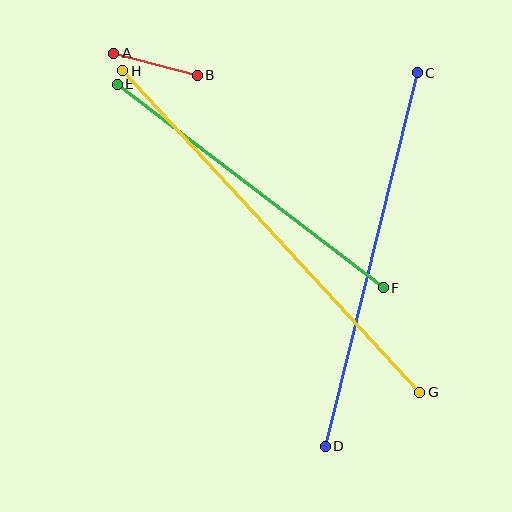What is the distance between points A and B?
The distance is approximately 86 pixels.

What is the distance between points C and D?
The distance is approximately 385 pixels.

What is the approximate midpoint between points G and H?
The midpoint is at approximately (271, 232) pixels.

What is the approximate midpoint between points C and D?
The midpoint is at approximately (371, 259) pixels.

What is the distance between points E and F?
The distance is approximately 335 pixels.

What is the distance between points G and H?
The distance is approximately 438 pixels.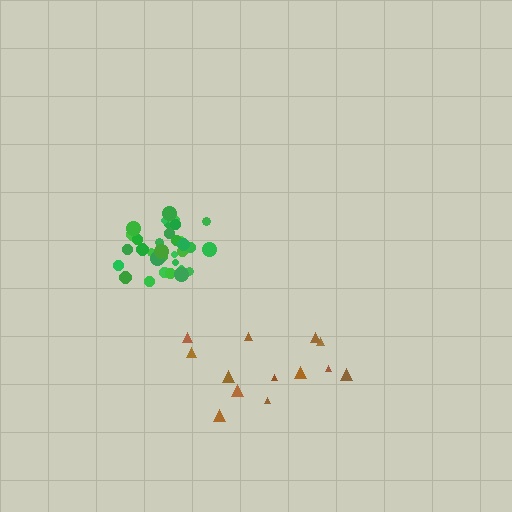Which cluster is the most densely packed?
Green.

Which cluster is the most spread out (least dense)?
Brown.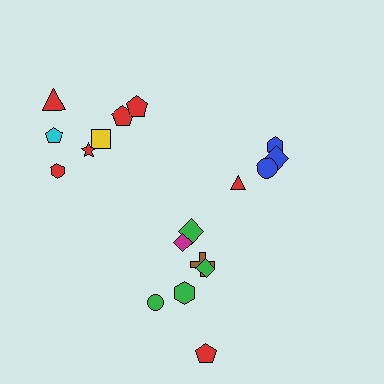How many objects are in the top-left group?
There are 7 objects.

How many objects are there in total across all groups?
There are 18 objects.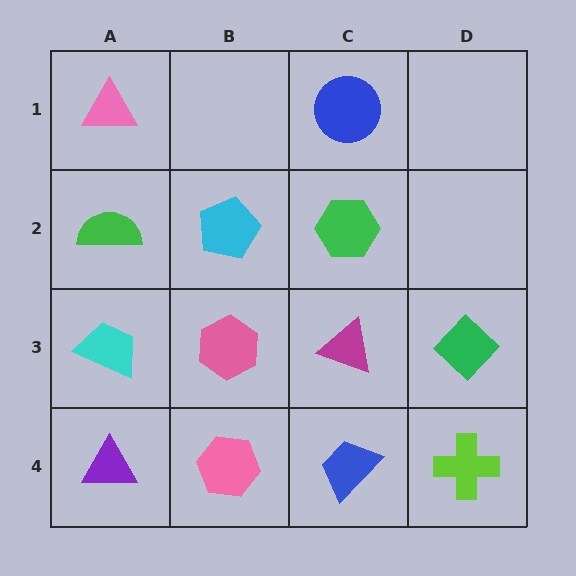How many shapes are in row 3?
4 shapes.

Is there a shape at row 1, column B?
No, that cell is empty.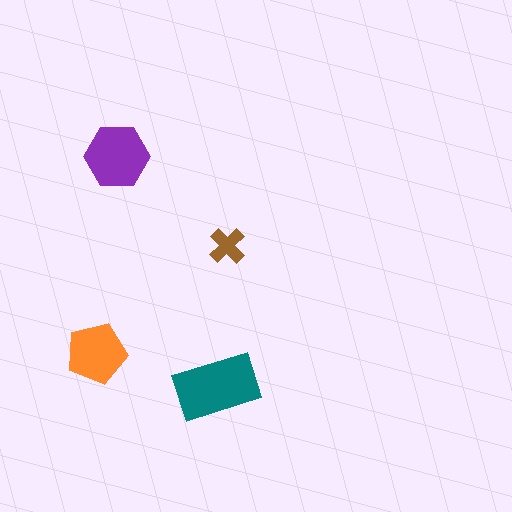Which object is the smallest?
The brown cross.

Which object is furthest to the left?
The orange pentagon is leftmost.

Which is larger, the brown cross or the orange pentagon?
The orange pentagon.